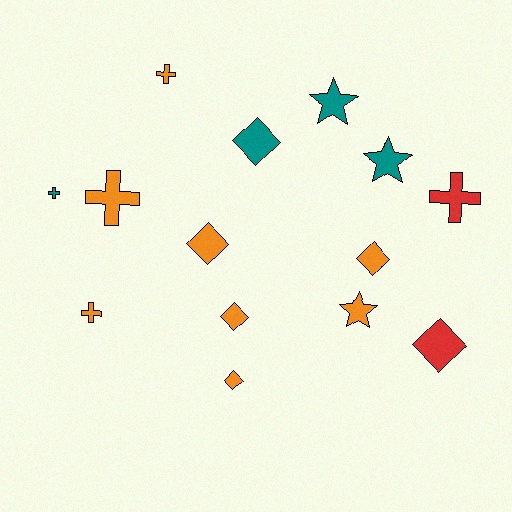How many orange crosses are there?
There are 3 orange crosses.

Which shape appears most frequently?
Diamond, with 6 objects.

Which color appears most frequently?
Orange, with 8 objects.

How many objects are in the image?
There are 14 objects.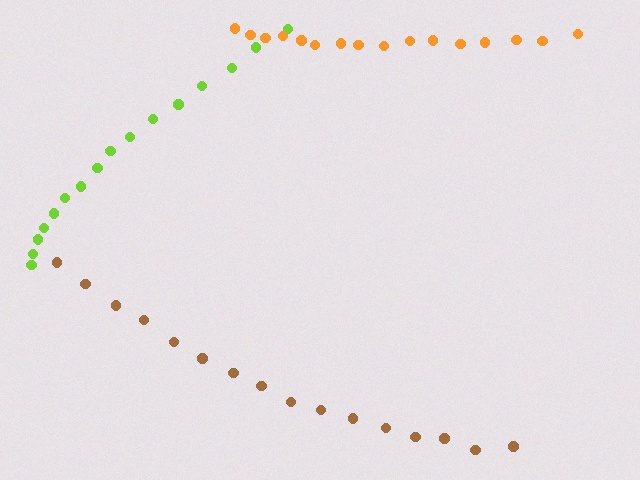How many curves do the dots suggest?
There are 3 distinct paths.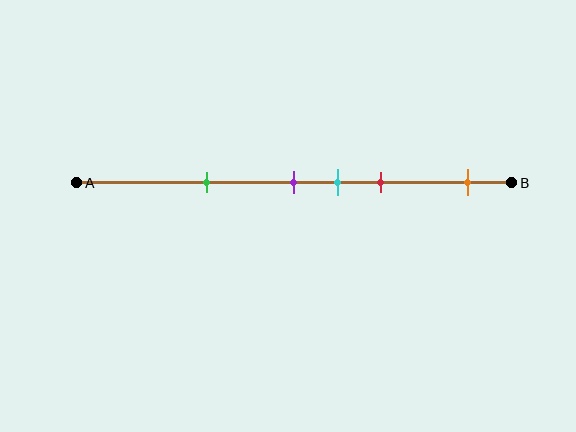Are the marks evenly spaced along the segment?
No, the marks are not evenly spaced.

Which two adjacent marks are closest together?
The purple and cyan marks are the closest adjacent pair.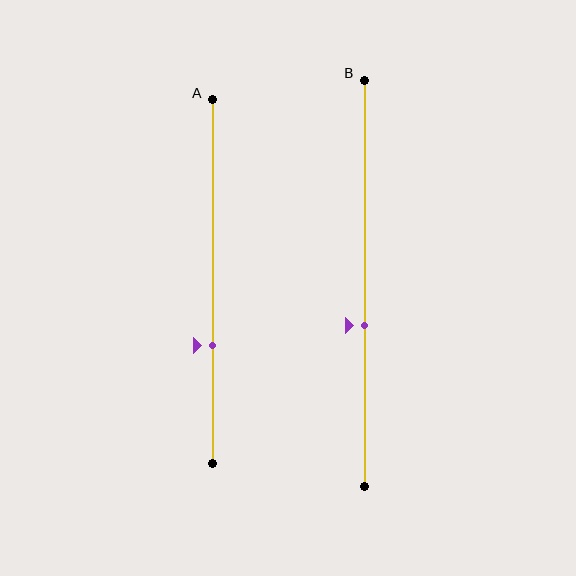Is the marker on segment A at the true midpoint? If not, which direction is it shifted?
No, the marker on segment A is shifted downward by about 18% of the segment length.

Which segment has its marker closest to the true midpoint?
Segment B has its marker closest to the true midpoint.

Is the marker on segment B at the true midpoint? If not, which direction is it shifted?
No, the marker on segment B is shifted downward by about 10% of the segment length.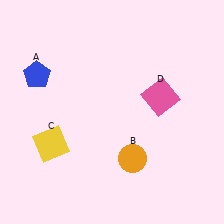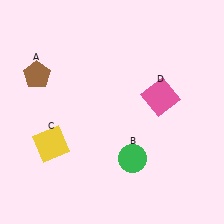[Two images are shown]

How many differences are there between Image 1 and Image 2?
There are 2 differences between the two images.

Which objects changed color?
A changed from blue to brown. B changed from orange to green.